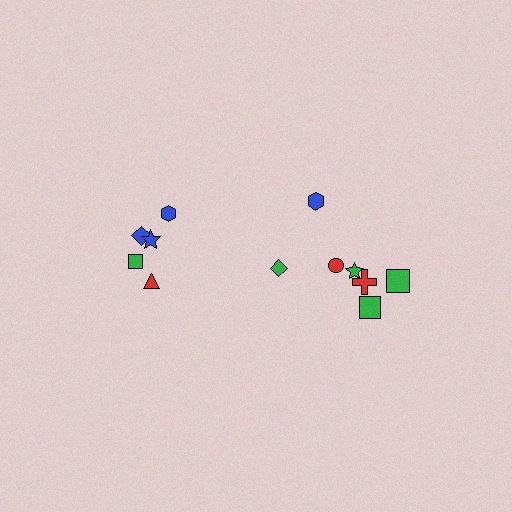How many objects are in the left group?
There are 5 objects.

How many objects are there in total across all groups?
There are 12 objects.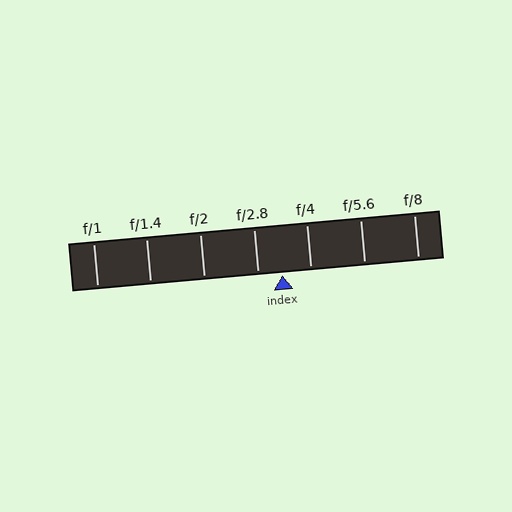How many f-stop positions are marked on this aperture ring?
There are 7 f-stop positions marked.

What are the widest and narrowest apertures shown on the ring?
The widest aperture shown is f/1 and the narrowest is f/8.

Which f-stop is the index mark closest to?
The index mark is closest to f/2.8.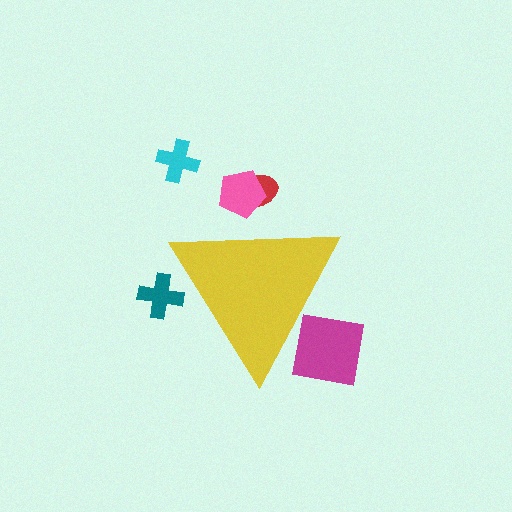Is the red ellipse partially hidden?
Yes, the red ellipse is partially hidden behind the yellow triangle.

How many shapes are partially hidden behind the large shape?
4 shapes are partially hidden.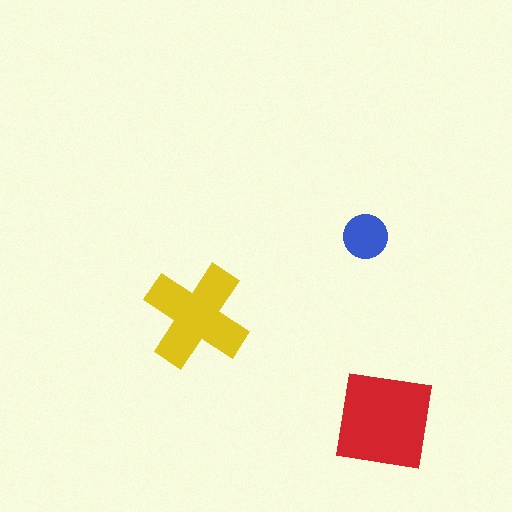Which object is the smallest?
The blue circle.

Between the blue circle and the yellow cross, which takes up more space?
The yellow cross.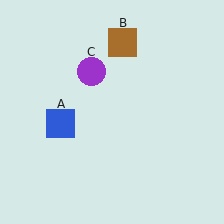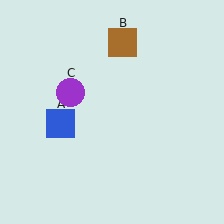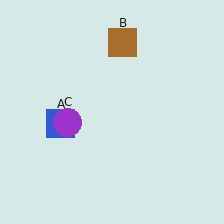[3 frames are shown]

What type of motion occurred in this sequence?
The purple circle (object C) rotated counterclockwise around the center of the scene.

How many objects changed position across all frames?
1 object changed position: purple circle (object C).